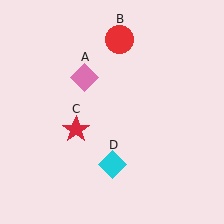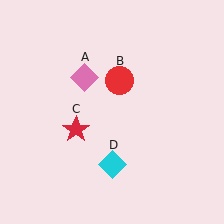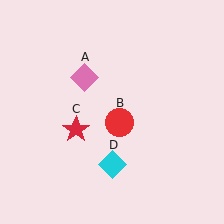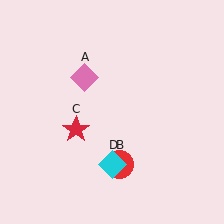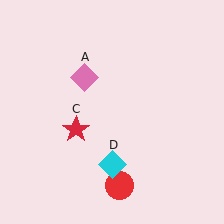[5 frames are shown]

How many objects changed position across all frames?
1 object changed position: red circle (object B).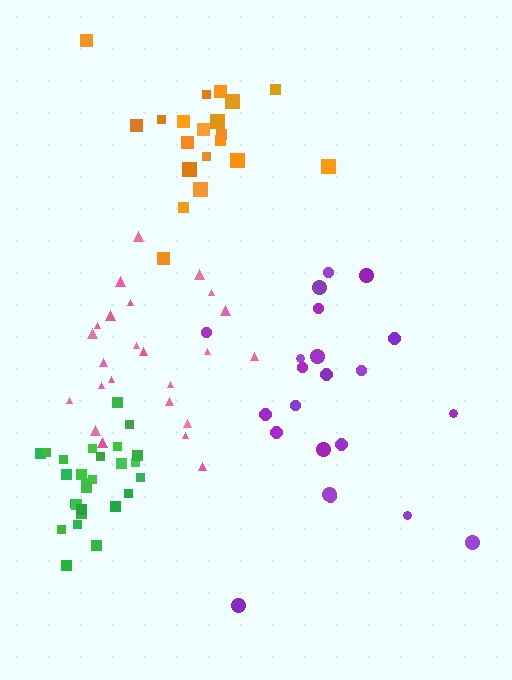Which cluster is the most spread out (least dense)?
Purple.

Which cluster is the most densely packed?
Green.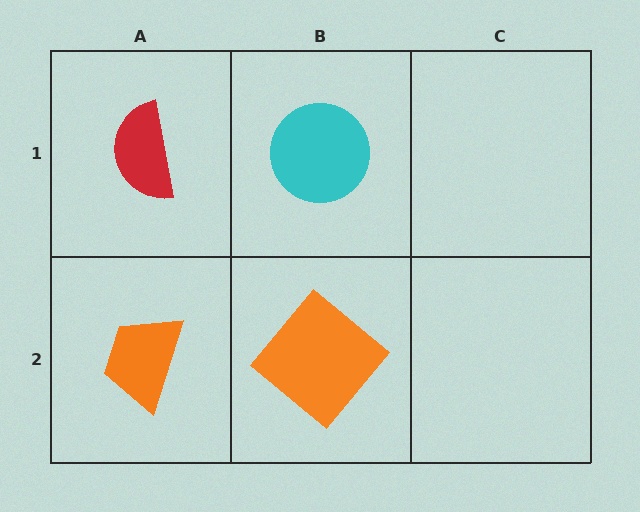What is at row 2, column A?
An orange trapezoid.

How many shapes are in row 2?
2 shapes.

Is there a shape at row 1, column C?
No, that cell is empty.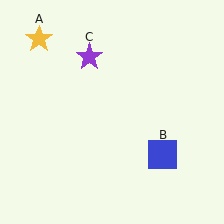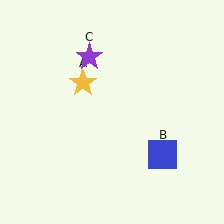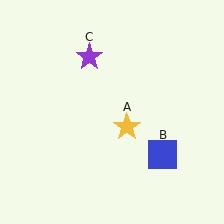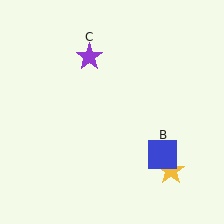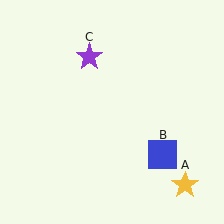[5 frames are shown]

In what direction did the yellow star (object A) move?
The yellow star (object A) moved down and to the right.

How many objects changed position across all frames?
1 object changed position: yellow star (object A).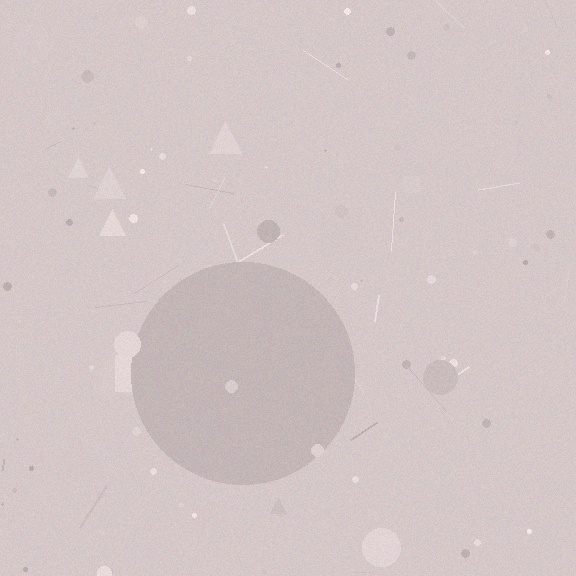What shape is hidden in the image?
A circle is hidden in the image.